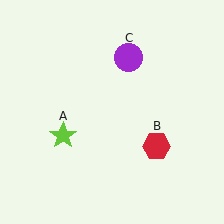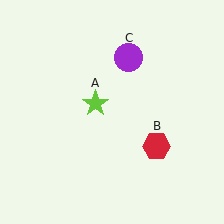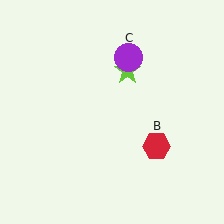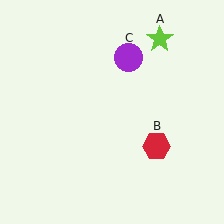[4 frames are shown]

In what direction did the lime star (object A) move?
The lime star (object A) moved up and to the right.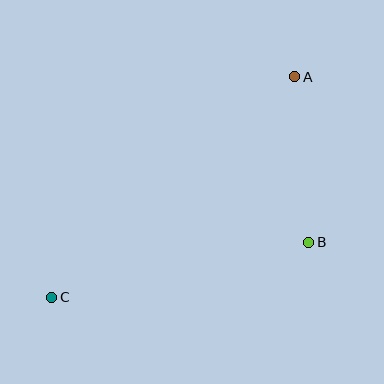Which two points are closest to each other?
Points A and B are closest to each other.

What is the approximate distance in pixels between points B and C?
The distance between B and C is approximately 263 pixels.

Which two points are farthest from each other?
Points A and C are farthest from each other.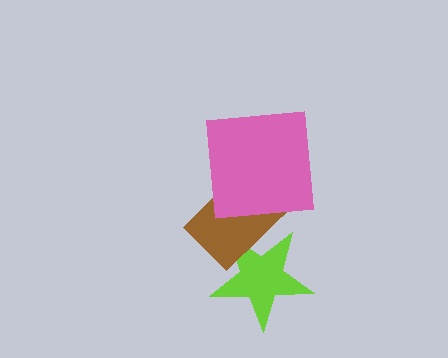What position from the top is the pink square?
The pink square is 1st from the top.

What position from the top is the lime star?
The lime star is 3rd from the top.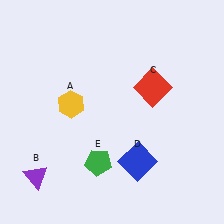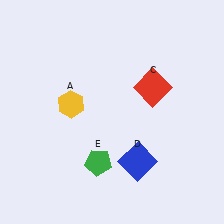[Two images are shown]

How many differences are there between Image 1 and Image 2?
There is 1 difference between the two images.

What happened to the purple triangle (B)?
The purple triangle (B) was removed in Image 2. It was in the bottom-left area of Image 1.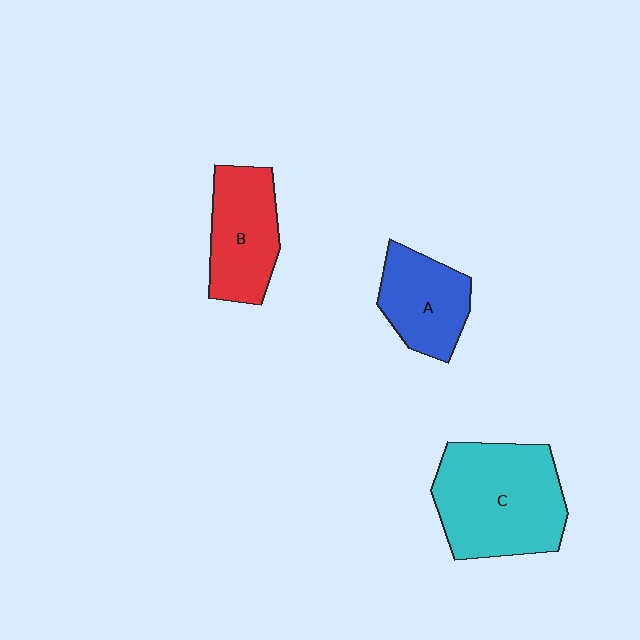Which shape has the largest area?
Shape C (cyan).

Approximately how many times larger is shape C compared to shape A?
Approximately 1.8 times.